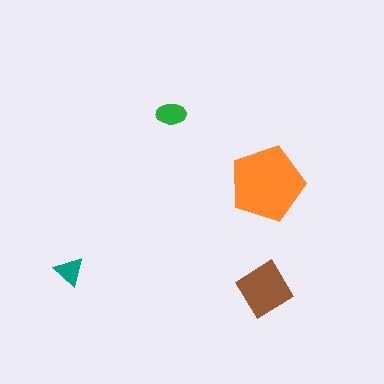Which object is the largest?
The orange pentagon.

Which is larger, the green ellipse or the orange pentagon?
The orange pentagon.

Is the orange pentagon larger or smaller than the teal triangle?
Larger.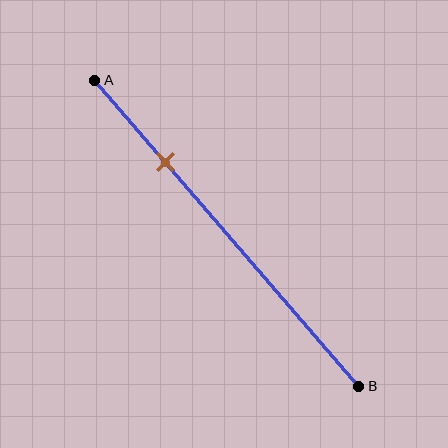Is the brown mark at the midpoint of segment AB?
No, the mark is at about 25% from A, not at the 50% midpoint.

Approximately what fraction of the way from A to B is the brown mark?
The brown mark is approximately 25% of the way from A to B.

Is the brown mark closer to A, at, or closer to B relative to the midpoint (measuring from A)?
The brown mark is closer to point A than the midpoint of segment AB.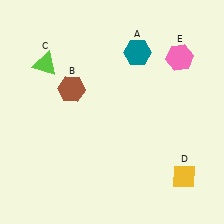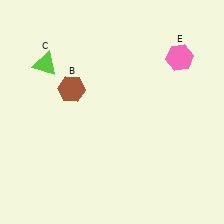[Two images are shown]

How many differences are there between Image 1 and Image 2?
There are 2 differences between the two images.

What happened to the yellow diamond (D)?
The yellow diamond (D) was removed in Image 2. It was in the bottom-right area of Image 1.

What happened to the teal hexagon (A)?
The teal hexagon (A) was removed in Image 2. It was in the top-right area of Image 1.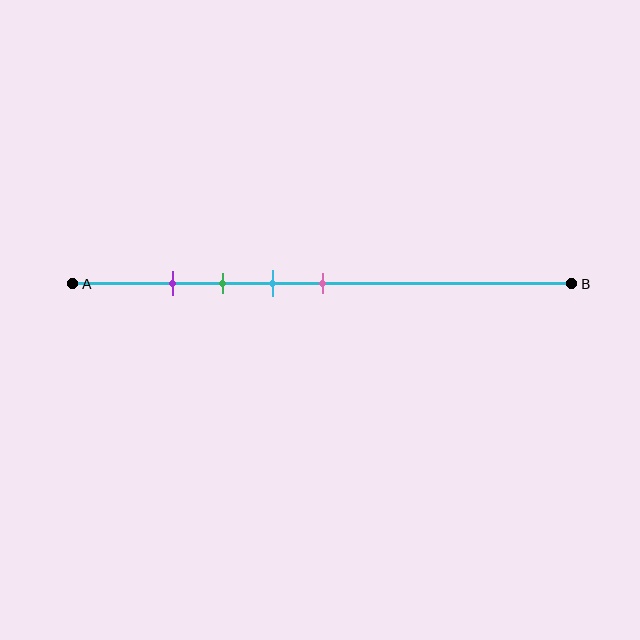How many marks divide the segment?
There are 4 marks dividing the segment.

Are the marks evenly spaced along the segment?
Yes, the marks are approximately evenly spaced.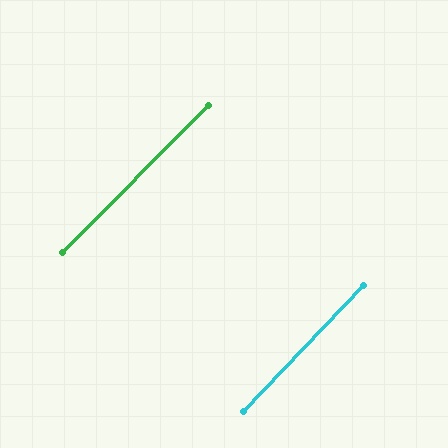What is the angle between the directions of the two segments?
Approximately 1 degree.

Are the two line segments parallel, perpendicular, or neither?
Parallel — their directions differ by only 1.4°.